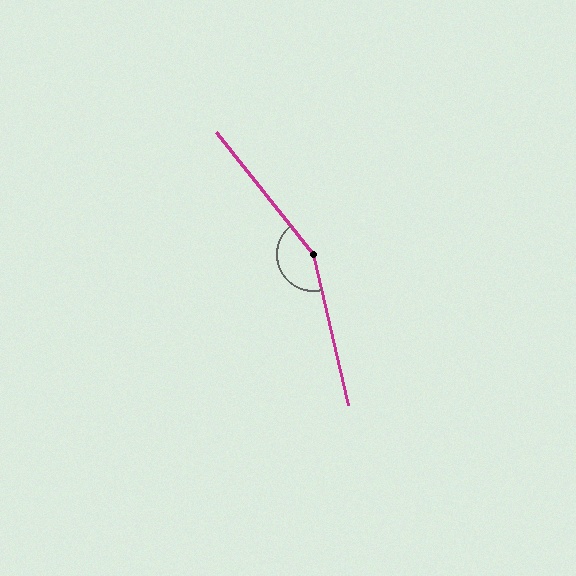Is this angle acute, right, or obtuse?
It is obtuse.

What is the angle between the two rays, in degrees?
Approximately 154 degrees.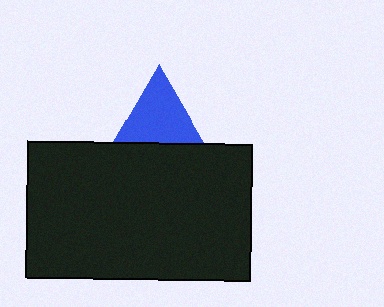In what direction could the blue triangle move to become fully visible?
The blue triangle could move up. That would shift it out from behind the black rectangle entirely.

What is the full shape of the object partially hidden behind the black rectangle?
The partially hidden object is a blue triangle.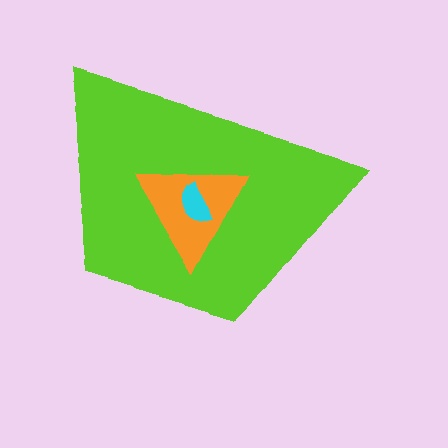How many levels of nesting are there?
3.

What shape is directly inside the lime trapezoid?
The orange triangle.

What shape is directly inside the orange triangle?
The cyan semicircle.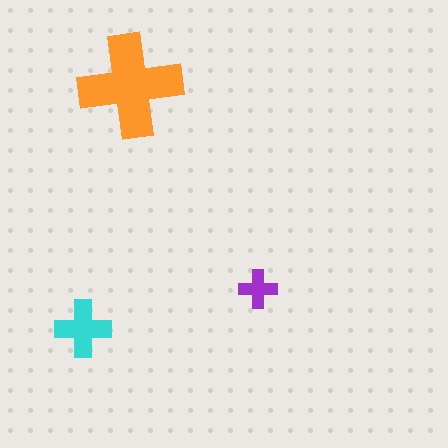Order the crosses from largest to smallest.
the orange one, the cyan one, the purple one.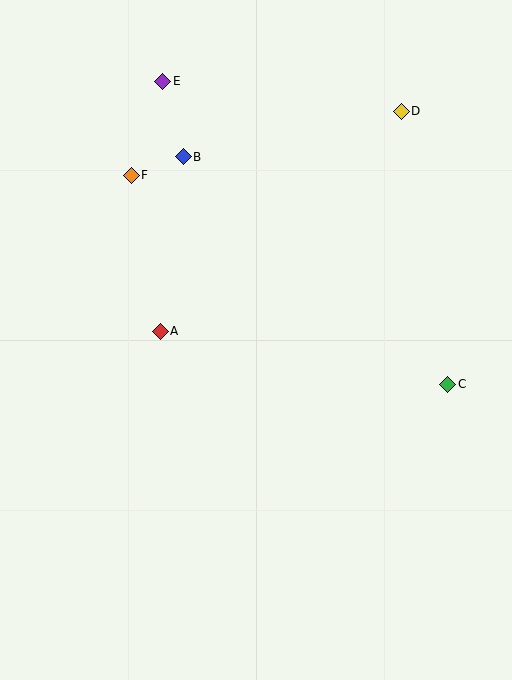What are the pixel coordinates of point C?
Point C is at (448, 384).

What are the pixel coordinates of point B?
Point B is at (183, 157).